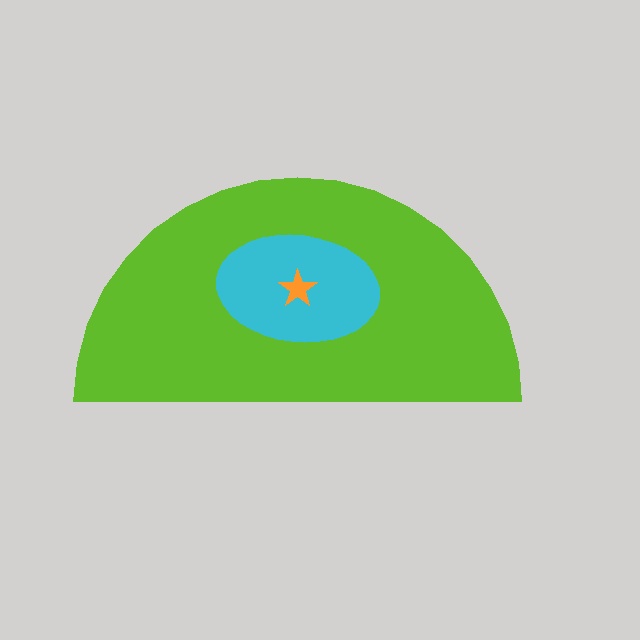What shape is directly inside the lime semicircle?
The cyan ellipse.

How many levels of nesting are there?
3.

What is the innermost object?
The orange star.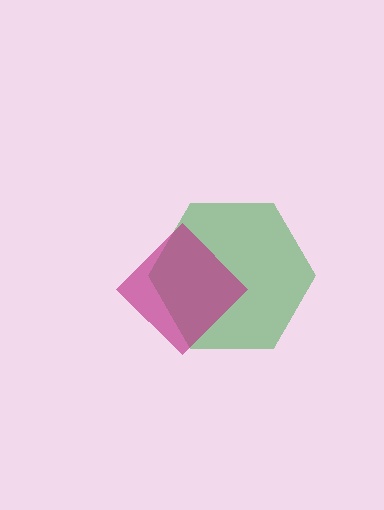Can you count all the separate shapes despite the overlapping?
Yes, there are 2 separate shapes.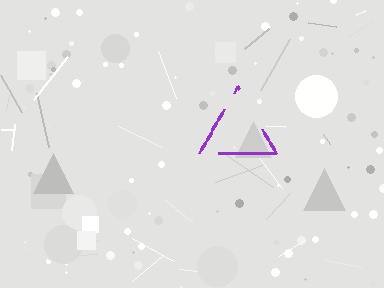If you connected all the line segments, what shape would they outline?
They would outline a triangle.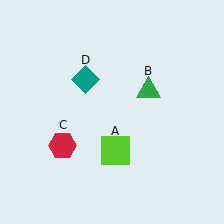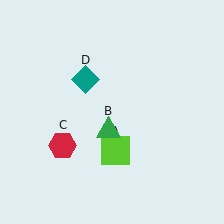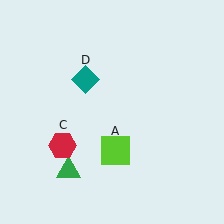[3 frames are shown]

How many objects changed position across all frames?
1 object changed position: green triangle (object B).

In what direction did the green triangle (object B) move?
The green triangle (object B) moved down and to the left.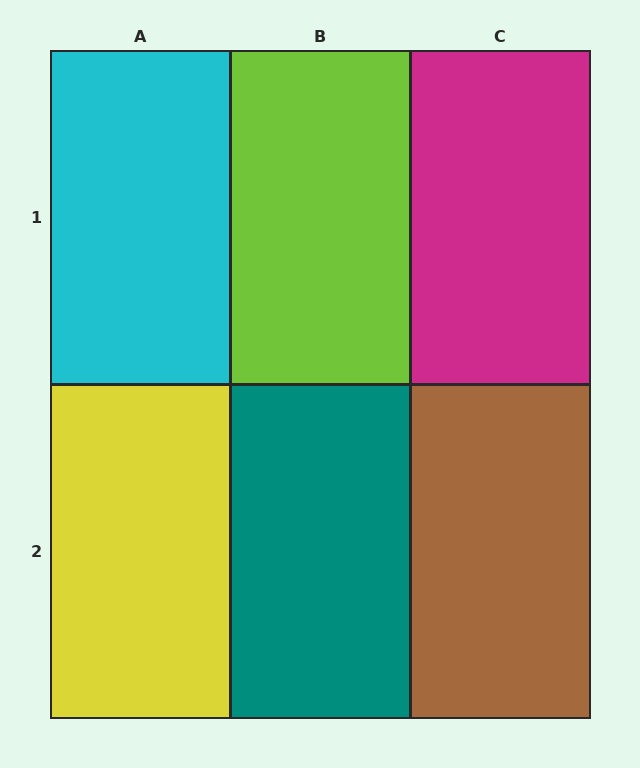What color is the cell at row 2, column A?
Yellow.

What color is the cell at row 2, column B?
Teal.